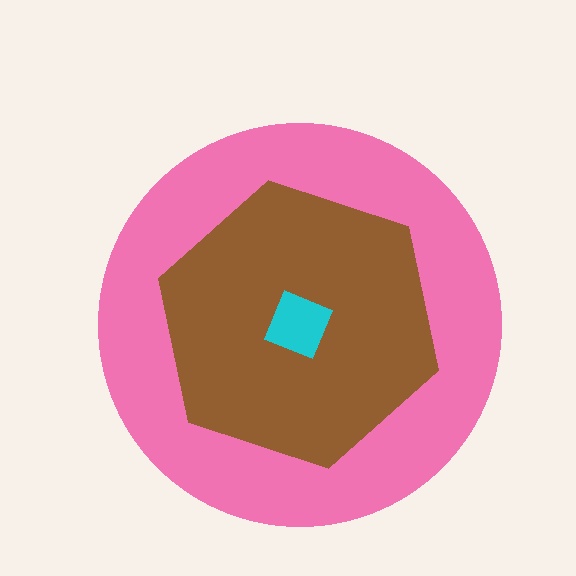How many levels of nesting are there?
3.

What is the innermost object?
The cyan diamond.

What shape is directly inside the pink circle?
The brown hexagon.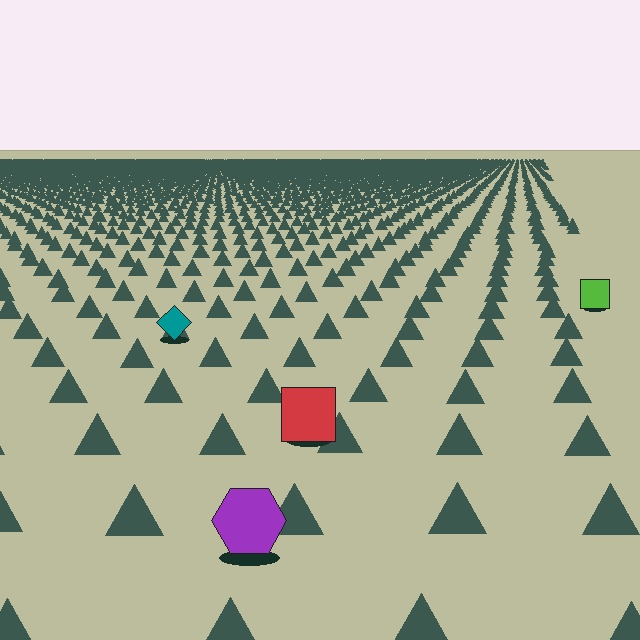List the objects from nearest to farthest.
From nearest to farthest: the purple hexagon, the red square, the teal diamond, the lime square.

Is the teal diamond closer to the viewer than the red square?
No. The red square is closer — you can tell from the texture gradient: the ground texture is coarser near it.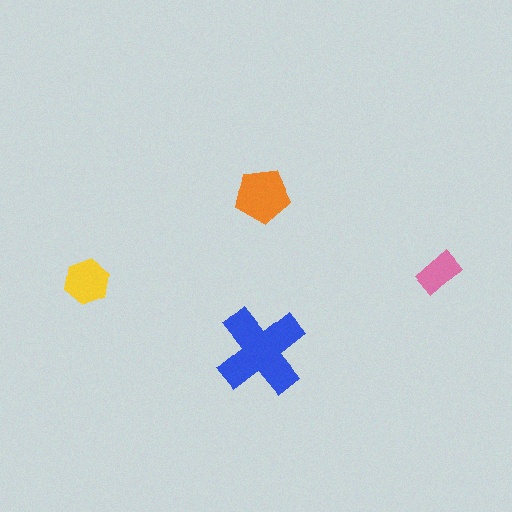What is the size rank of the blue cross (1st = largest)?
1st.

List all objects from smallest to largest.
The pink rectangle, the yellow hexagon, the orange pentagon, the blue cross.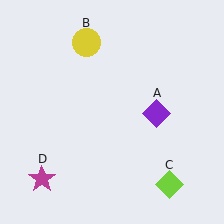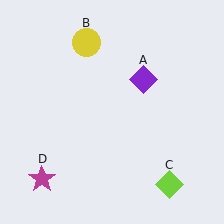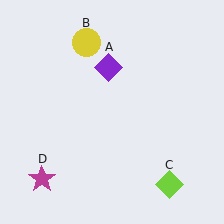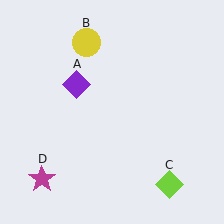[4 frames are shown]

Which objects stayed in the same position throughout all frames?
Yellow circle (object B) and lime diamond (object C) and magenta star (object D) remained stationary.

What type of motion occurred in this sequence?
The purple diamond (object A) rotated counterclockwise around the center of the scene.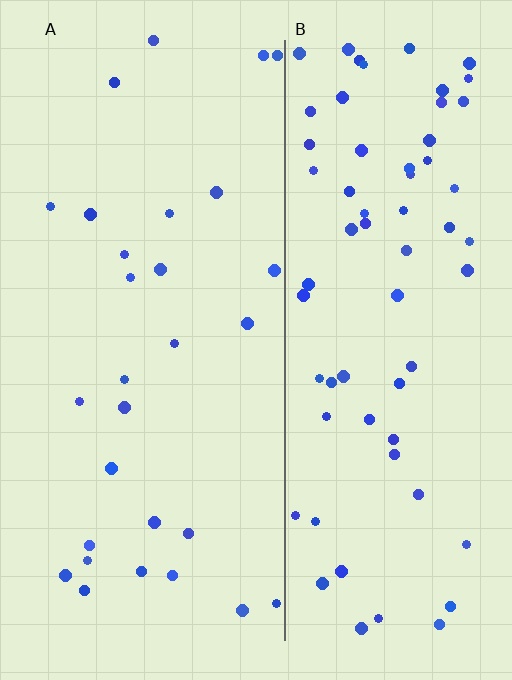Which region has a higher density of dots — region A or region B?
B (the right).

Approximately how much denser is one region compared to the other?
Approximately 2.4× — region B over region A.